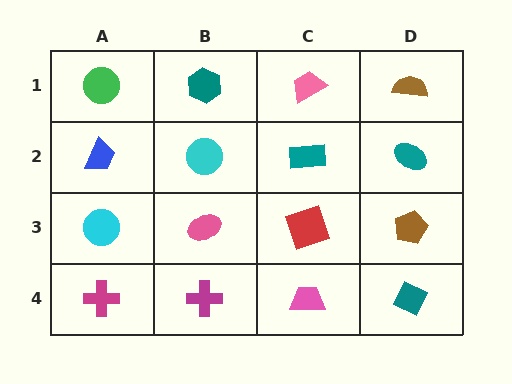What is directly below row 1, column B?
A cyan circle.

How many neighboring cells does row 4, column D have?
2.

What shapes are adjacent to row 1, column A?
A blue trapezoid (row 2, column A), a teal hexagon (row 1, column B).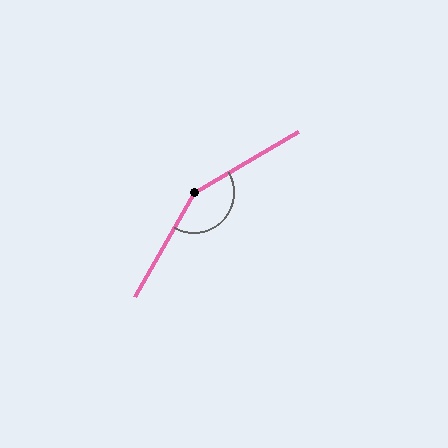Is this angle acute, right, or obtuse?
It is obtuse.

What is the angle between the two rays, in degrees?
Approximately 150 degrees.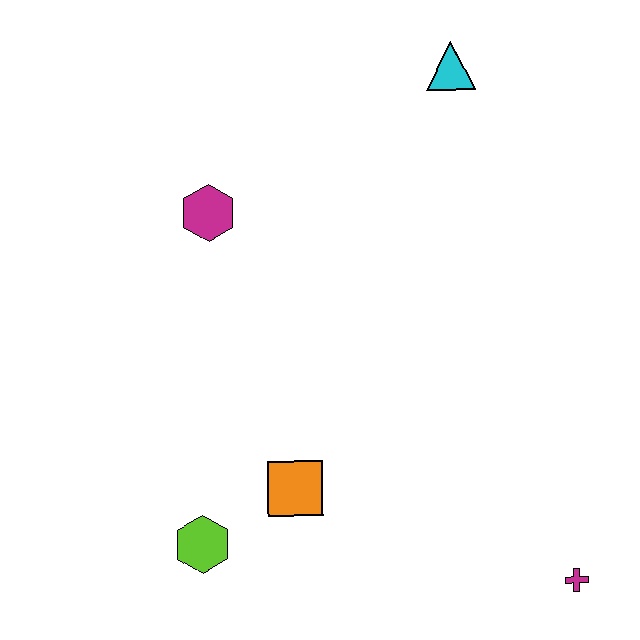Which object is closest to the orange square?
The lime hexagon is closest to the orange square.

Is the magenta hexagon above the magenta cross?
Yes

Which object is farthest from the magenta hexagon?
The magenta cross is farthest from the magenta hexagon.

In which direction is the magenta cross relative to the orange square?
The magenta cross is to the right of the orange square.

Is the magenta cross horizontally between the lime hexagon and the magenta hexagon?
No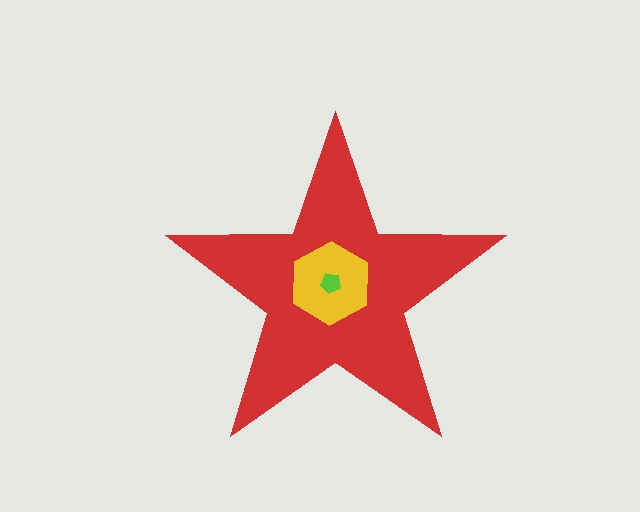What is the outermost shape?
The red star.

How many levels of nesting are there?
3.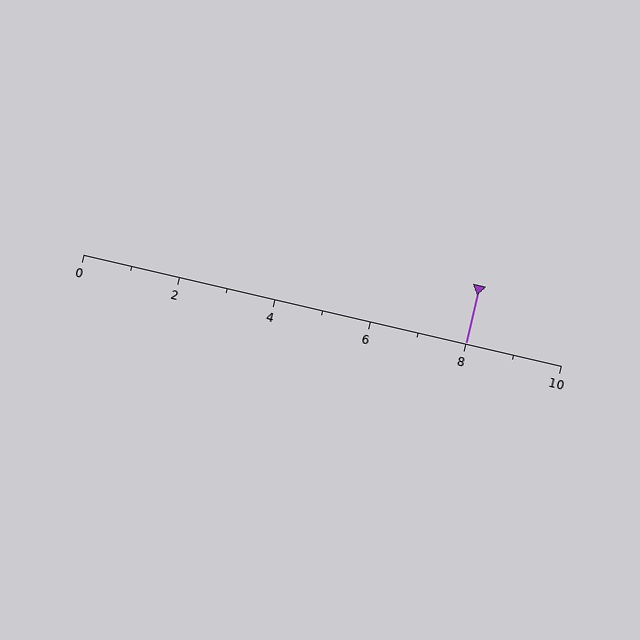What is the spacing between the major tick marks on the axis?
The major ticks are spaced 2 apart.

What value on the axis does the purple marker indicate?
The marker indicates approximately 8.